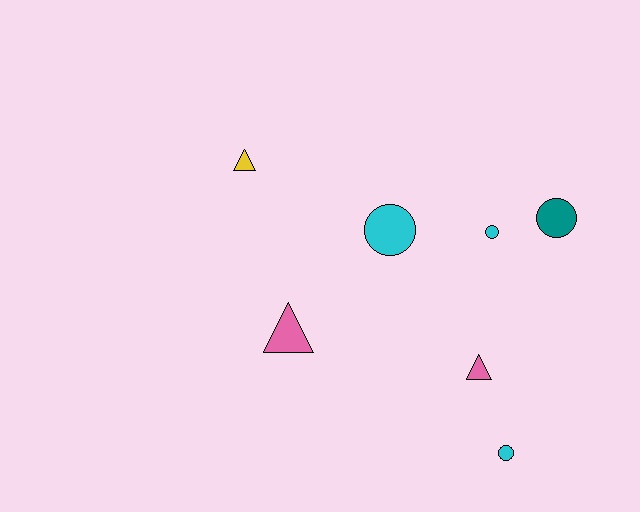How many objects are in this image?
There are 7 objects.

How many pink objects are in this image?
There are 2 pink objects.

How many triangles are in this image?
There are 3 triangles.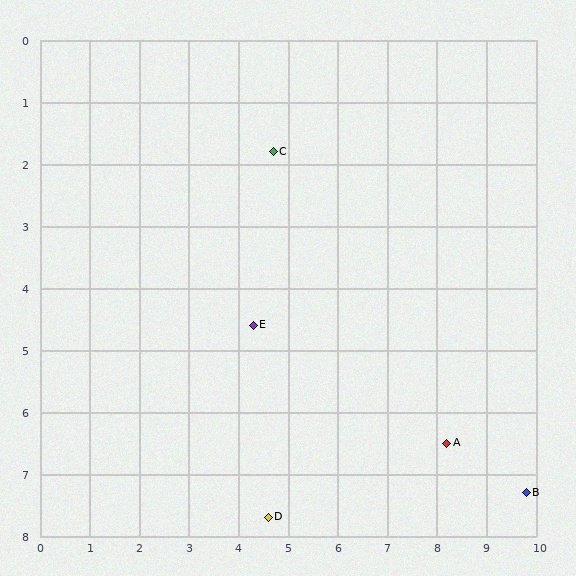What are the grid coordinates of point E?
Point E is at approximately (4.3, 4.6).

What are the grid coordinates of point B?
Point B is at approximately (9.8, 7.3).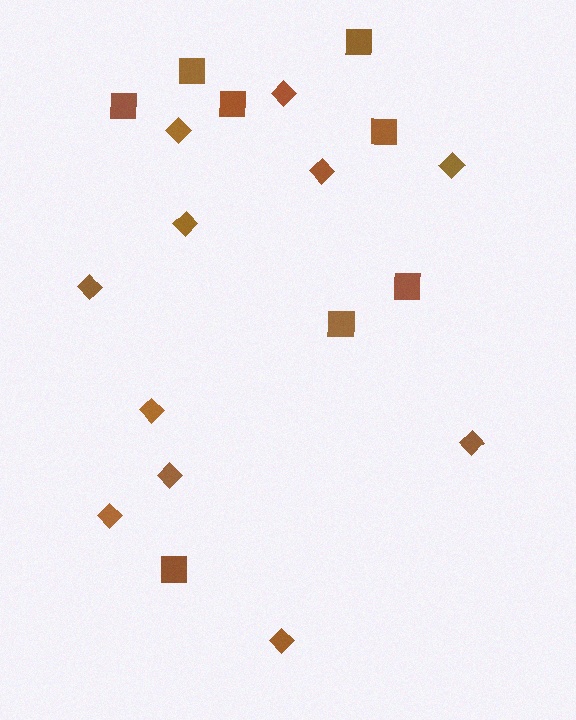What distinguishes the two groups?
There are 2 groups: one group of squares (8) and one group of diamonds (11).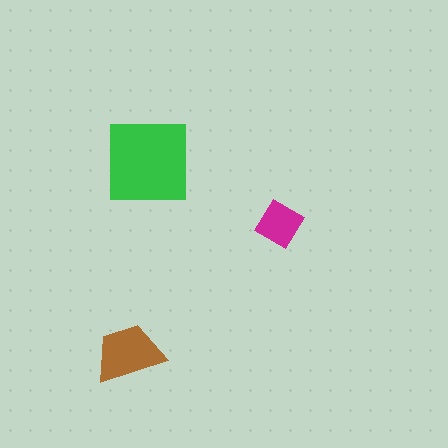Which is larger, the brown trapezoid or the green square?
The green square.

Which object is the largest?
The green square.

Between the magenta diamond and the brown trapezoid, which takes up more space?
The brown trapezoid.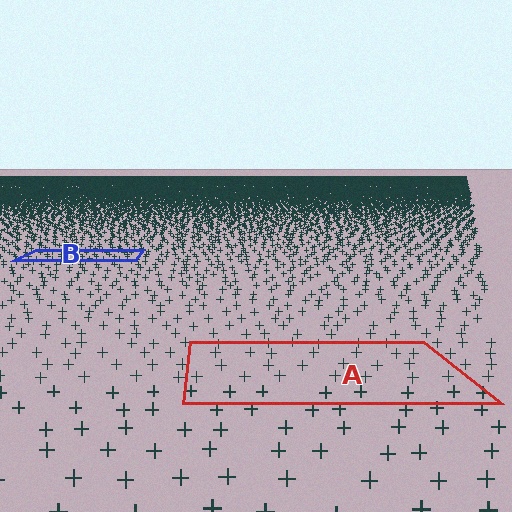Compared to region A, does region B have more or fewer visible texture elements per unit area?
Region B has more texture elements per unit area — they are packed more densely because it is farther away.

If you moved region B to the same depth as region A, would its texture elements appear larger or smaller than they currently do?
They would appear larger. At a closer depth, the same texture elements are projected at a bigger on-screen size.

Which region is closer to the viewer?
Region A is closer. The texture elements there are larger and more spread out.